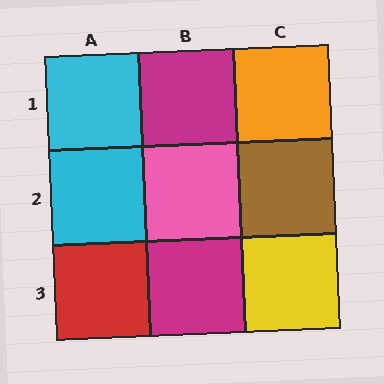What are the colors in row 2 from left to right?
Cyan, pink, brown.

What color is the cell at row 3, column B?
Magenta.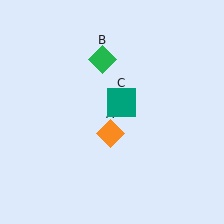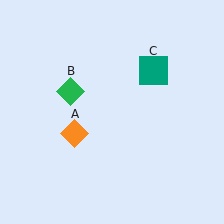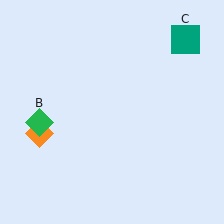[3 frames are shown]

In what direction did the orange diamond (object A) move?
The orange diamond (object A) moved left.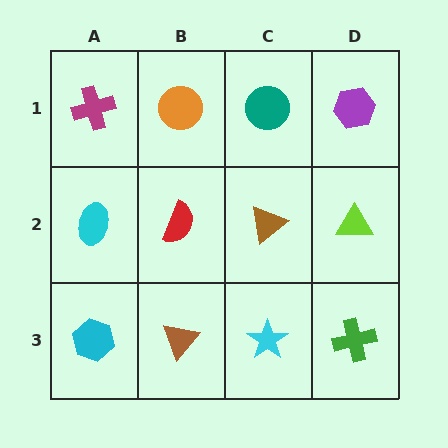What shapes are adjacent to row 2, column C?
A teal circle (row 1, column C), a cyan star (row 3, column C), a red semicircle (row 2, column B), a lime triangle (row 2, column D).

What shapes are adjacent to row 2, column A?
A magenta cross (row 1, column A), a cyan hexagon (row 3, column A), a red semicircle (row 2, column B).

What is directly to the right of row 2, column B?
A brown triangle.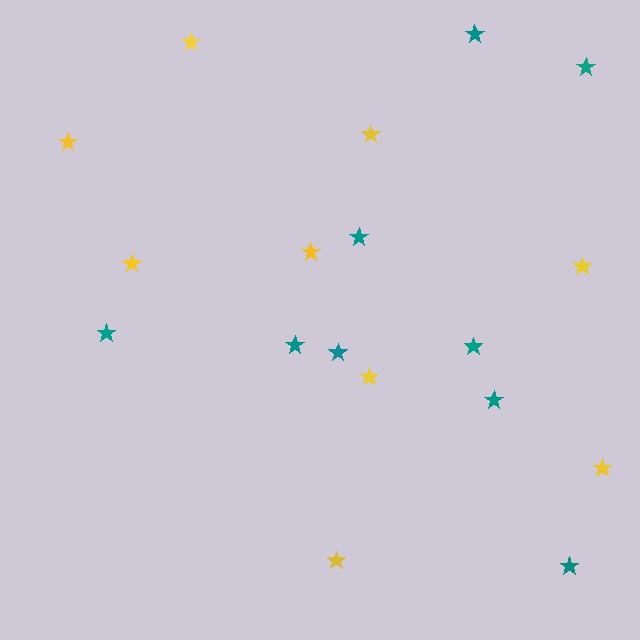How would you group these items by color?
There are 2 groups: one group of teal stars (9) and one group of yellow stars (9).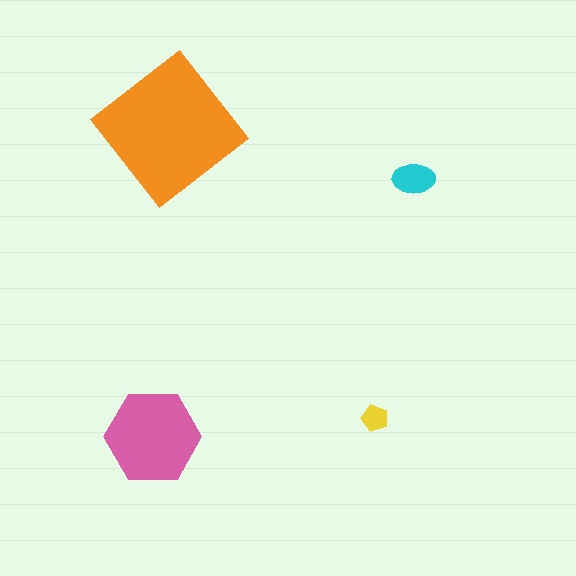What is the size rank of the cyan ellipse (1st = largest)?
3rd.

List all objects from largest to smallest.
The orange diamond, the pink hexagon, the cyan ellipse, the yellow pentagon.